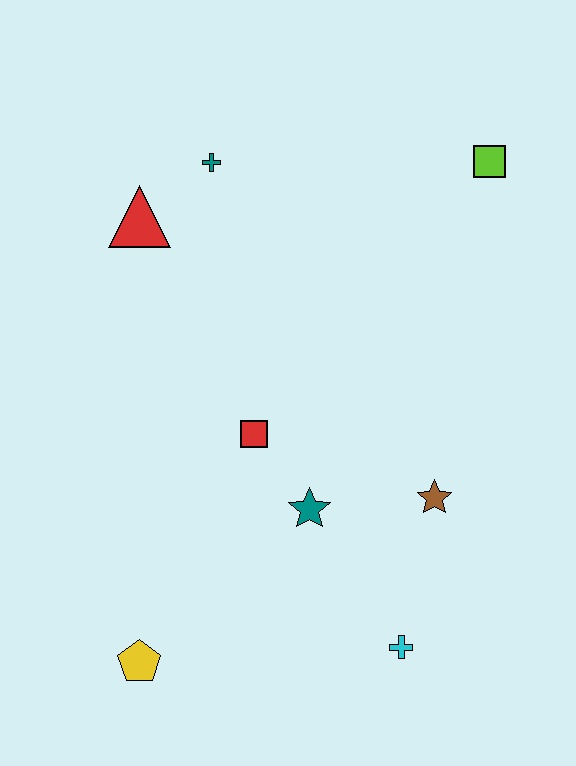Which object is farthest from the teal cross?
The cyan cross is farthest from the teal cross.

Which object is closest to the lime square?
The teal cross is closest to the lime square.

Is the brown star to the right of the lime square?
No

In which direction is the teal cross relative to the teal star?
The teal cross is above the teal star.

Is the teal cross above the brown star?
Yes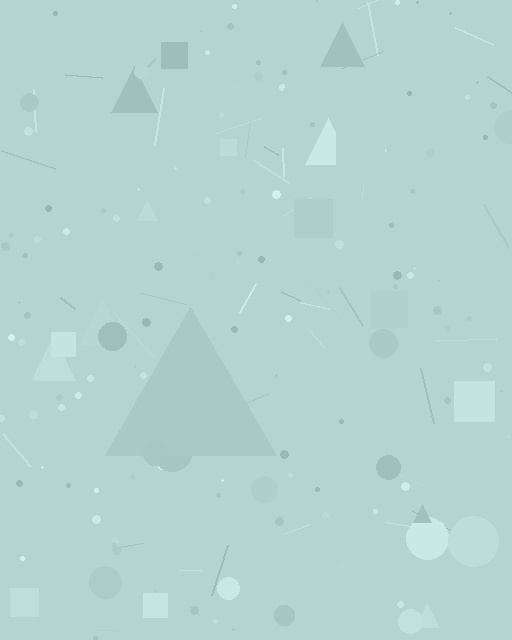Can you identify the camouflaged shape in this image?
The camouflaged shape is a triangle.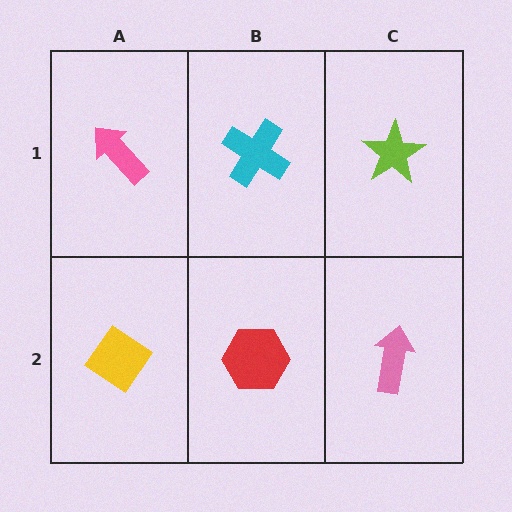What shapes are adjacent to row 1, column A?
A yellow diamond (row 2, column A), a cyan cross (row 1, column B).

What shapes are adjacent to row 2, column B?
A cyan cross (row 1, column B), a yellow diamond (row 2, column A), a pink arrow (row 2, column C).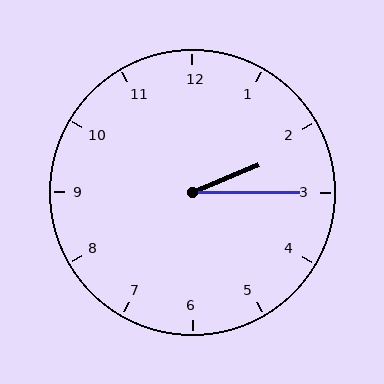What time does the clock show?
2:15.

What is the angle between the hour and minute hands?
Approximately 22 degrees.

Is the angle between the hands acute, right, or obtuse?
It is acute.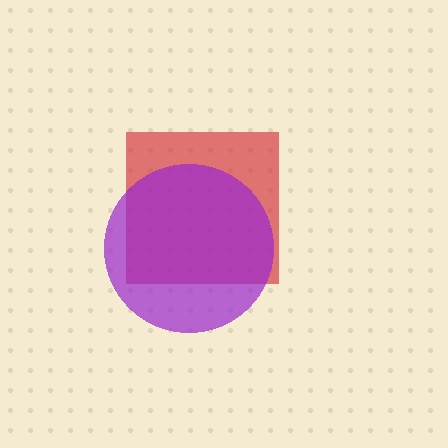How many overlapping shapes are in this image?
There are 2 overlapping shapes in the image.